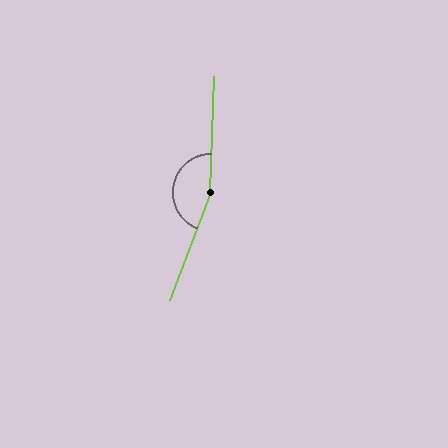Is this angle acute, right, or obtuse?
It is obtuse.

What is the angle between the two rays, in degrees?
Approximately 161 degrees.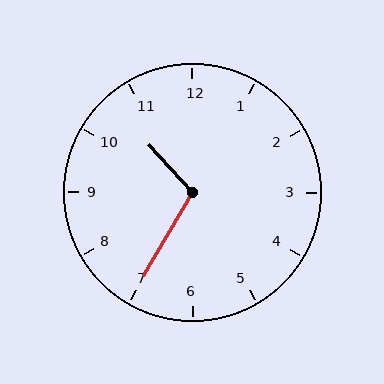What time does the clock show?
10:35.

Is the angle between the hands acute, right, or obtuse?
It is obtuse.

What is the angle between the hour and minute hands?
Approximately 108 degrees.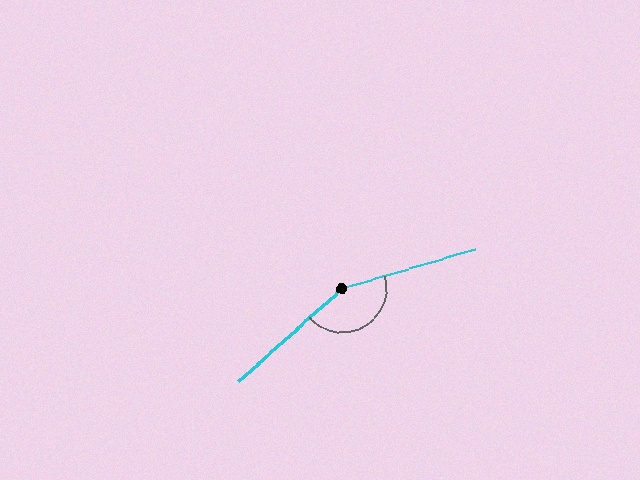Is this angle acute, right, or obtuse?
It is obtuse.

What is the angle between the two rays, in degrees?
Approximately 154 degrees.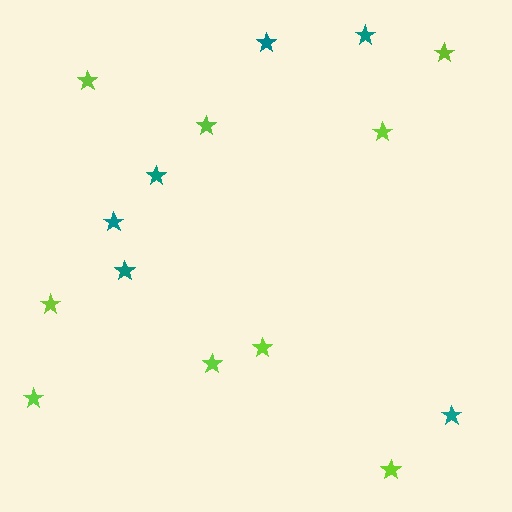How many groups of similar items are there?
There are 2 groups: one group of teal stars (6) and one group of lime stars (9).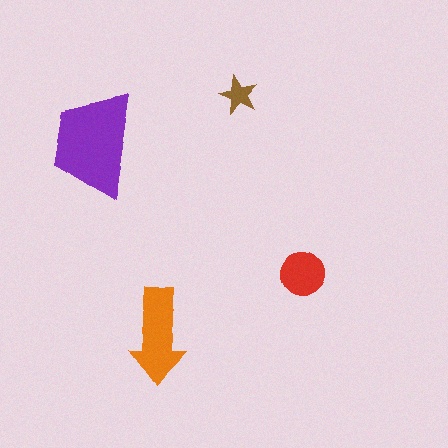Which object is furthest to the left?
The purple trapezoid is leftmost.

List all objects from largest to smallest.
The purple trapezoid, the orange arrow, the red circle, the brown star.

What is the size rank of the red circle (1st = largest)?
3rd.